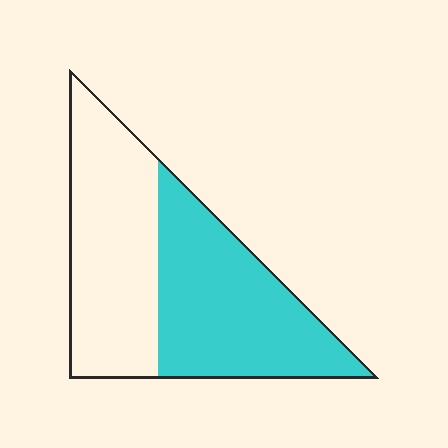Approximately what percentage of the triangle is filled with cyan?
Approximately 50%.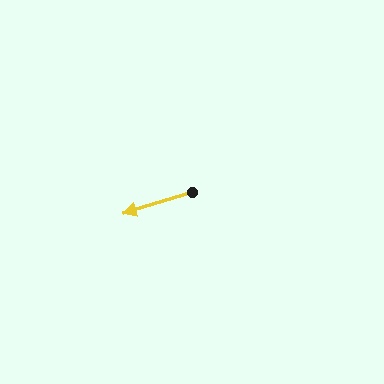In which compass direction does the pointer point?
West.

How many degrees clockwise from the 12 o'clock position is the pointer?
Approximately 253 degrees.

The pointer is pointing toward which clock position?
Roughly 8 o'clock.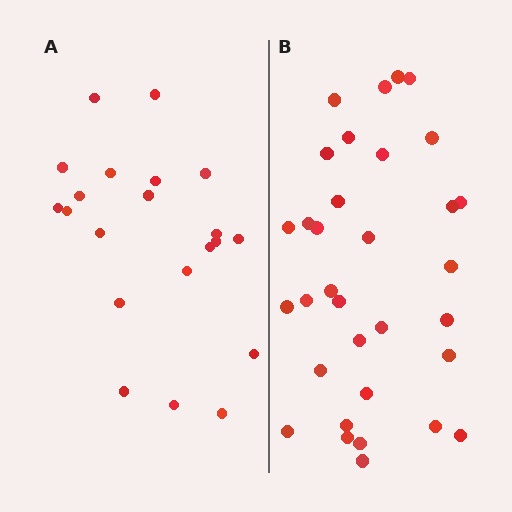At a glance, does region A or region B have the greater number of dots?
Region B (the right region) has more dots.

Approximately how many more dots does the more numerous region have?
Region B has roughly 12 or so more dots than region A.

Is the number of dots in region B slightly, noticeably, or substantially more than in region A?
Region B has substantially more. The ratio is roughly 1.6 to 1.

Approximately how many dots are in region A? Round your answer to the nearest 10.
About 20 dots. (The exact count is 21, which rounds to 20.)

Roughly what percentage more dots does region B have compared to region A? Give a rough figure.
About 55% more.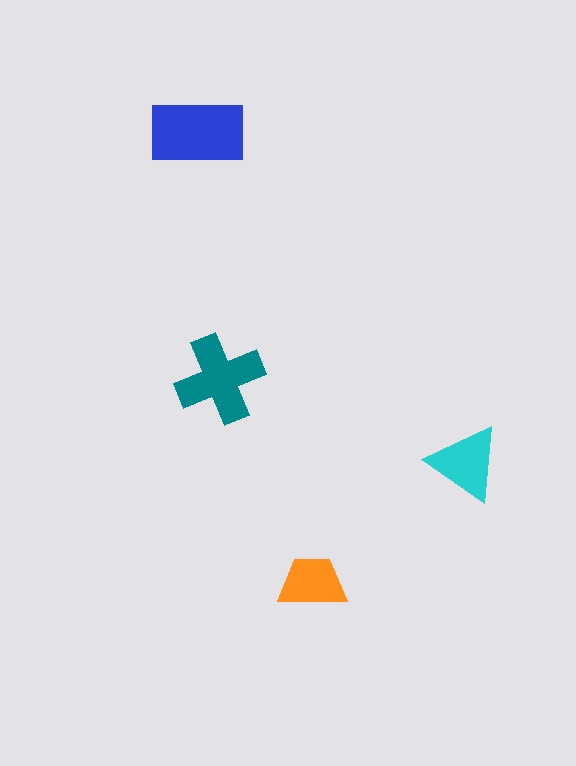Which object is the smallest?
The orange trapezoid.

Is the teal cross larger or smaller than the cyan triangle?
Larger.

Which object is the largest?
The blue rectangle.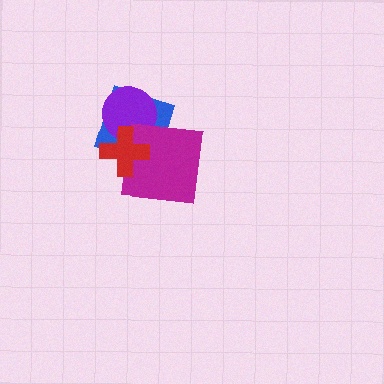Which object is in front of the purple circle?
The red cross is in front of the purple circle.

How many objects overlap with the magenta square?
2 objects overlap with the magenta square.